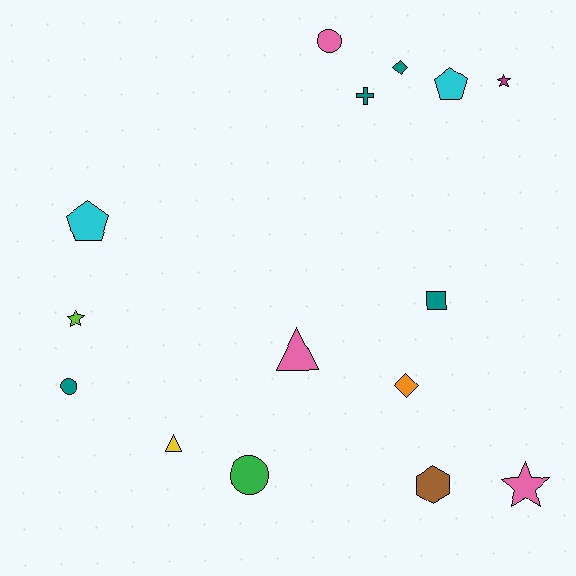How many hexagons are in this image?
There is 1 hexagon.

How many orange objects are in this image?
There is 1 orange object.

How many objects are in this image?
There are 15 objects.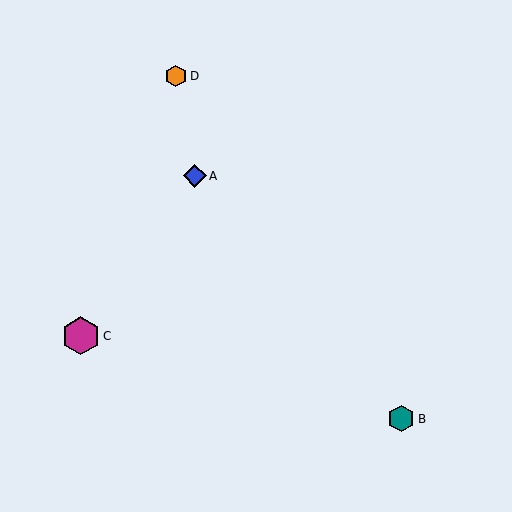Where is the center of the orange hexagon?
The center of the orange hexagon is at (176, 76).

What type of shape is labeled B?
Shape B is a teal hexagon.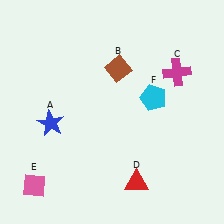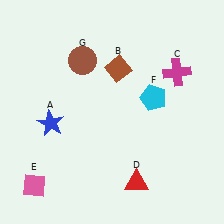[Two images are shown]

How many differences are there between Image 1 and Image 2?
There is 1 difference between the two images.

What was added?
A brown circle (G) was added in Image 2.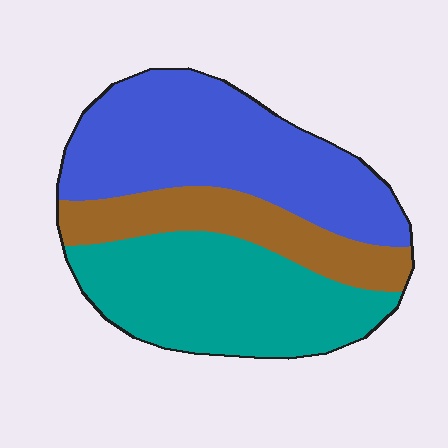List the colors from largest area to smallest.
From largest to smallest: blue, teal, brown.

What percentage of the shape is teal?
Teal takes up about three eighths (3/8) of the shape.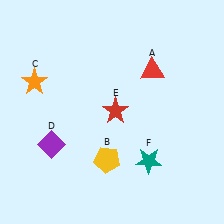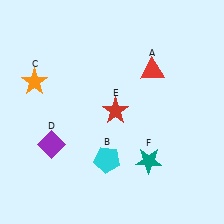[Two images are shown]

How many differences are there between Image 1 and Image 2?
There is 1 difference between the two images.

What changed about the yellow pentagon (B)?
In Image 1, B is yellow. In Image 2, it changed to cyan.